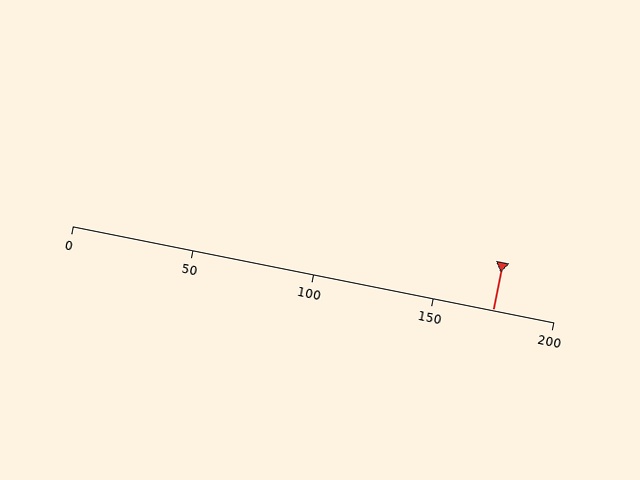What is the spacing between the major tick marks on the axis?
The major ticks are spaced 50 apart.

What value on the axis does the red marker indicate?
The marker indicates approximately 175.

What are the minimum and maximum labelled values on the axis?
The axis runs from 0 to 200.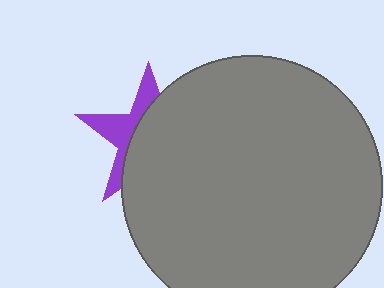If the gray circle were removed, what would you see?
You would see the complete purple star.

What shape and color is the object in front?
The object in front is a gray circle.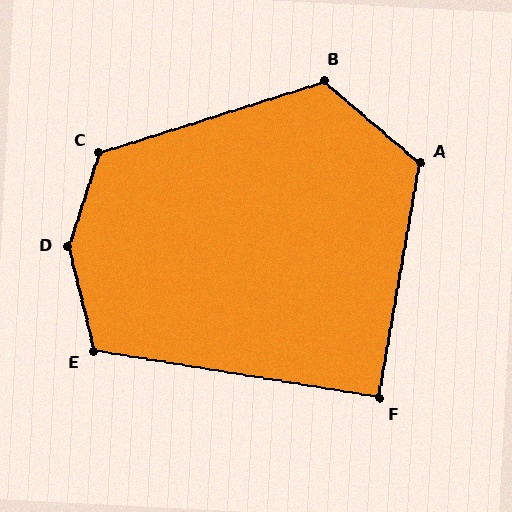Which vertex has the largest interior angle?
D, at approximately 148 degrees.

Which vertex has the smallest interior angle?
F, at approximately 90 degrees.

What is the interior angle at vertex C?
Approximately 126 degrees (obtuse).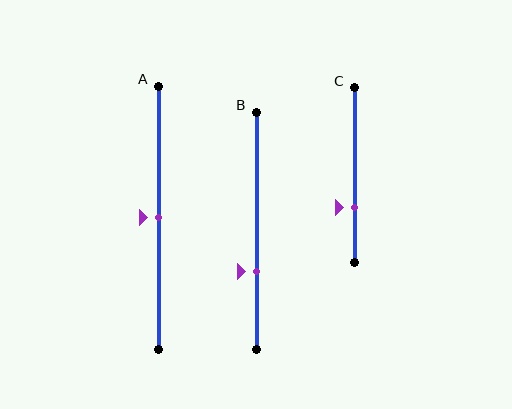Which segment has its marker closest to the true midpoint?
Segment A has its marker closest to the true midpoint.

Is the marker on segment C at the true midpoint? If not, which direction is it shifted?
No, the marker on segment C is shifted downward by about 18% of the segment length.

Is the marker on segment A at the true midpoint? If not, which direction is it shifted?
Yes, the marker on segment A is at the true midpoint.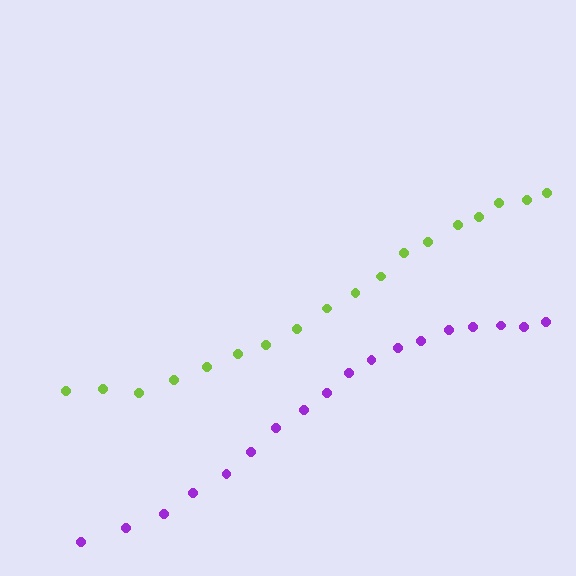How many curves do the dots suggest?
There are 2 distinct paths.